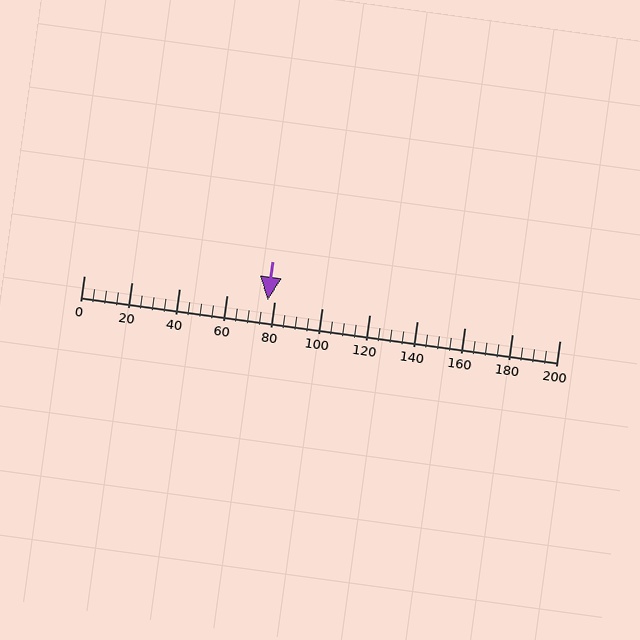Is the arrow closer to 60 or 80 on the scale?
The arrow is closer to 80.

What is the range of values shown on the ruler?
The ruler shows values from 0 to 200.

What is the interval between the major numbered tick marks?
The major tick marks are spaced 20 units apart.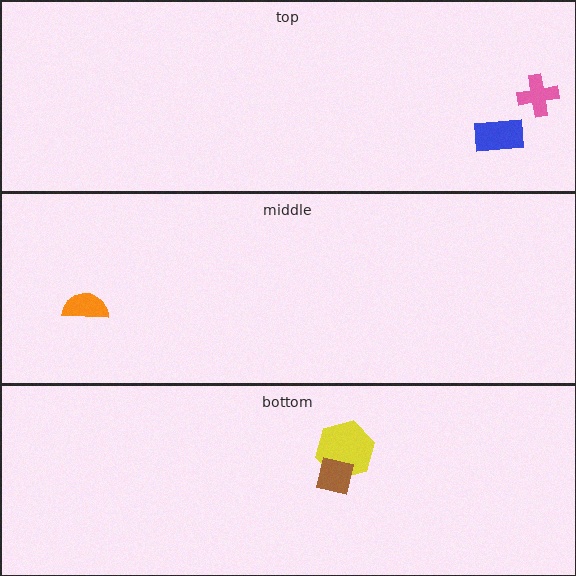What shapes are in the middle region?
The orange semicircle.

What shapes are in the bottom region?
The yellow hexagon, the brown square.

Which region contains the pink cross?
The top region.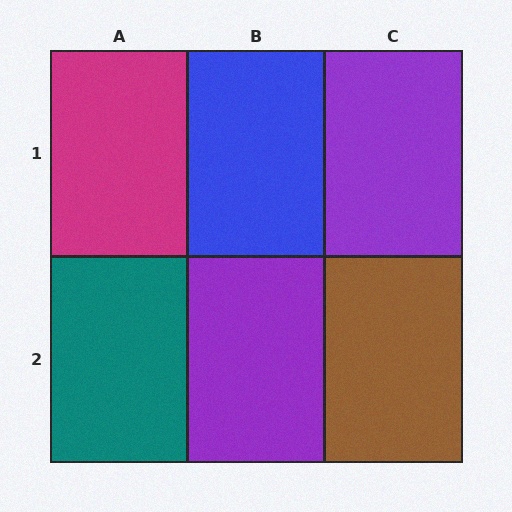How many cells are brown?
1 cell is brown.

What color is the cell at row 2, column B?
Purple.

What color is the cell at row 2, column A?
Teal.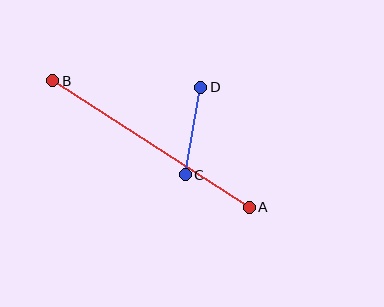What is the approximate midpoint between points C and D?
The midpoint is at approximately (193, 131) pixels.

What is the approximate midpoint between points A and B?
The midpoint is at approximately (151, 144) pixels.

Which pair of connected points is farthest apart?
Points A and B are farthest apart.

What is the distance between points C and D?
The distance is approximately 89 pixels.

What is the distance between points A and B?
The distance is approximately 234 pixels.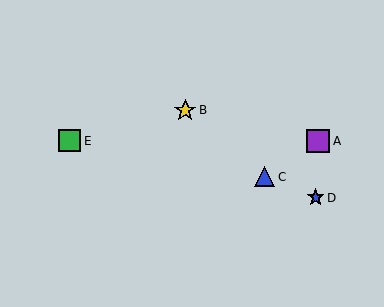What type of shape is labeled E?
Shape E is a green square.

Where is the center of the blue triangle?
The center of the blue triangle is at (265, 177).